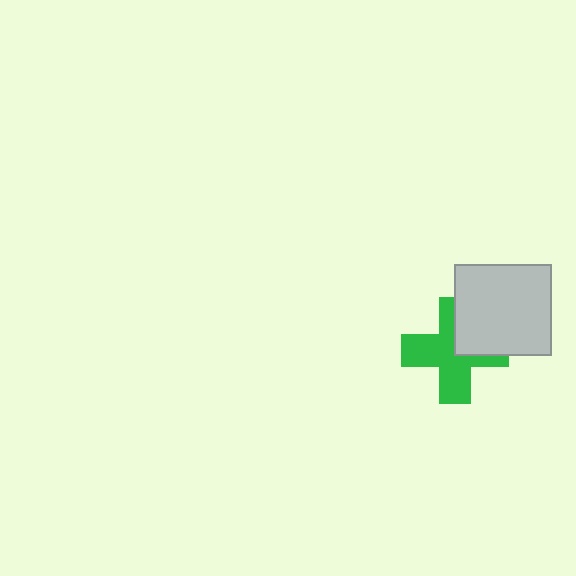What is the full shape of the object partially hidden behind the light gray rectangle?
The partially hidden object is a green cross.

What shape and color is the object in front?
The object in front is a light gray rectangle.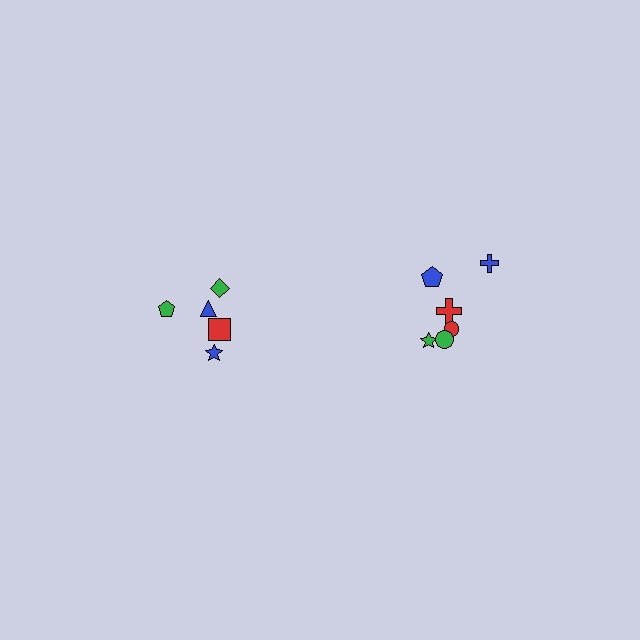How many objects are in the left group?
There are 5 objects.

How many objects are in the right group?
There are 7 objects.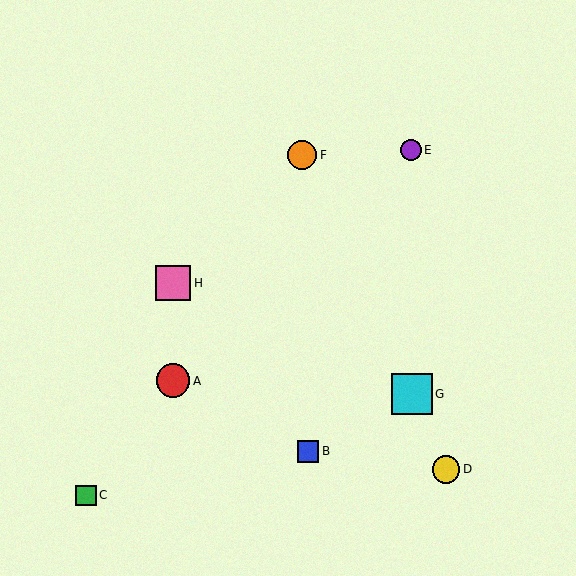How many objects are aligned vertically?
2 objects (A, H) are aligned vertically.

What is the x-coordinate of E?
Object E is at x≈411.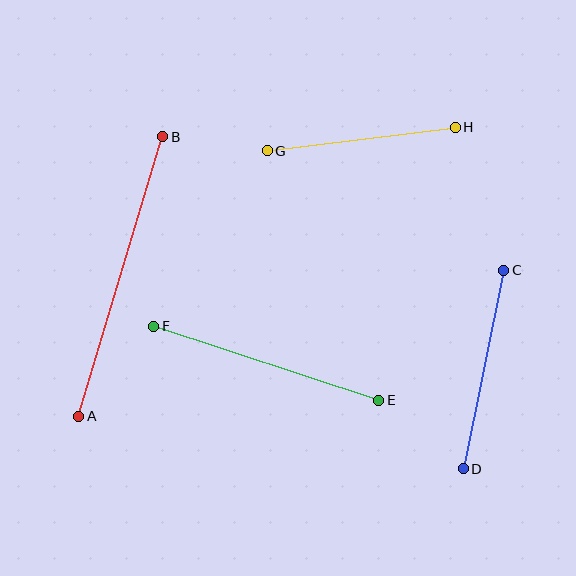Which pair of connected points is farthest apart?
Points A and B are farthest apart.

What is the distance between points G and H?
The distance is approximately 190 pixels.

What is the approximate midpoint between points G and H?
The midpoint is at approximately (361, 139) pixels.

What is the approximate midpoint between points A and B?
The midpoint is at approximately (121, 277) pixels.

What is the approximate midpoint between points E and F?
The midpoint is at approximately (266, 363) pixels.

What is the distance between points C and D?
The distance is approximately 203 pixels.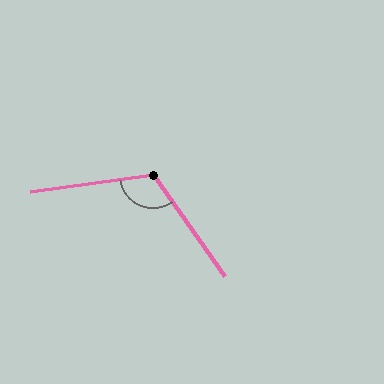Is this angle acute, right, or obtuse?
It is obtuse.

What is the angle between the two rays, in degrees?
Approximately 117 degrees.